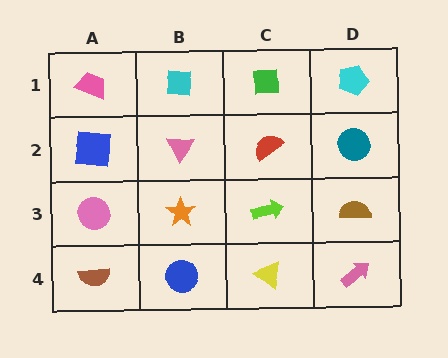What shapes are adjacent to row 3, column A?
A blue square (row 2, column A), a brown semicircle (row 4, column A), an orange star (row 3, column B).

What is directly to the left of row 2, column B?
A blue square.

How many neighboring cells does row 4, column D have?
2.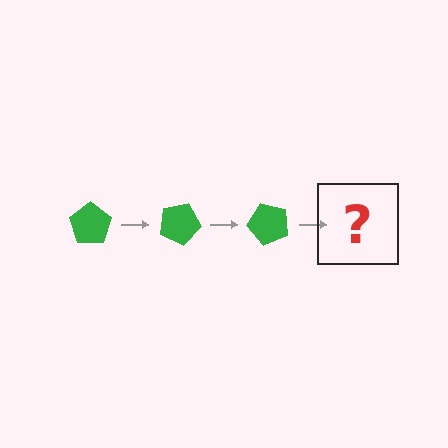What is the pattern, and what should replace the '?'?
The pattern is that the pentagon rotates 25 degrees each step. The '?' should be a green pentagon rotated 75 degrees.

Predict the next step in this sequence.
The next step is a green pentagon rotated 75 degrees.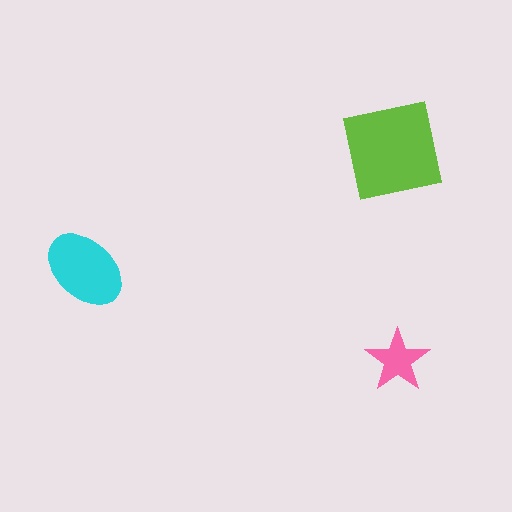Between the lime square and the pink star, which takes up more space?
The lime square.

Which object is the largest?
The lime square.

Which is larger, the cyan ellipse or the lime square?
The lime square.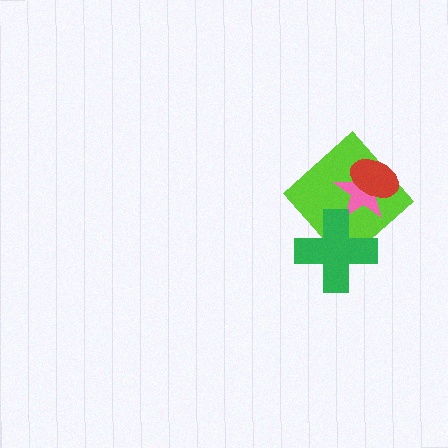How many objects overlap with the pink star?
3 objects overlap with the pink star.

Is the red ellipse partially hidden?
No, no other shape covers it.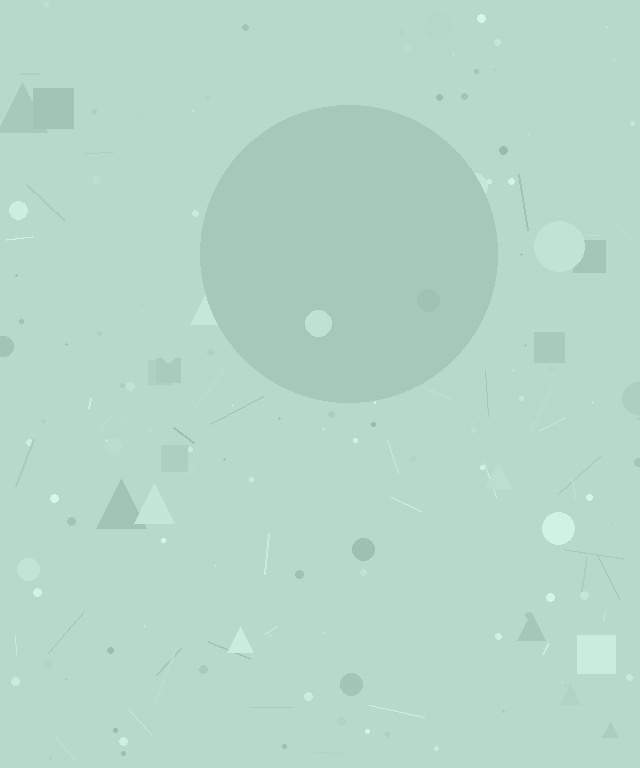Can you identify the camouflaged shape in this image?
The camouflaged shape is a circle.